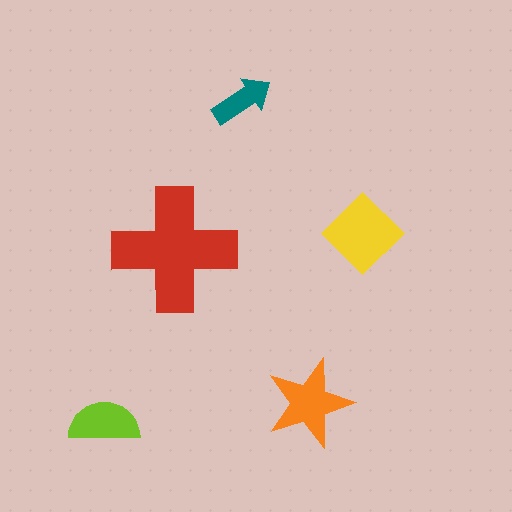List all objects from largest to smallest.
The red cross, the yellow diamond, the orange star, the lime semicircle, the teal arrow.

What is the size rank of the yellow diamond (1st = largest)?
2nd.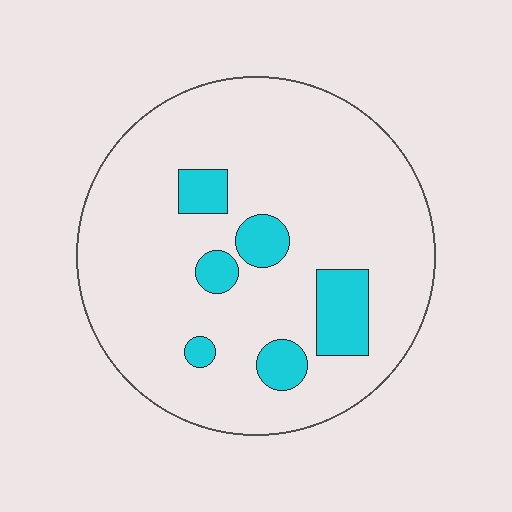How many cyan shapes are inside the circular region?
6.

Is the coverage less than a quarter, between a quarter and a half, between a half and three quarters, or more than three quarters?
Less than a quarter.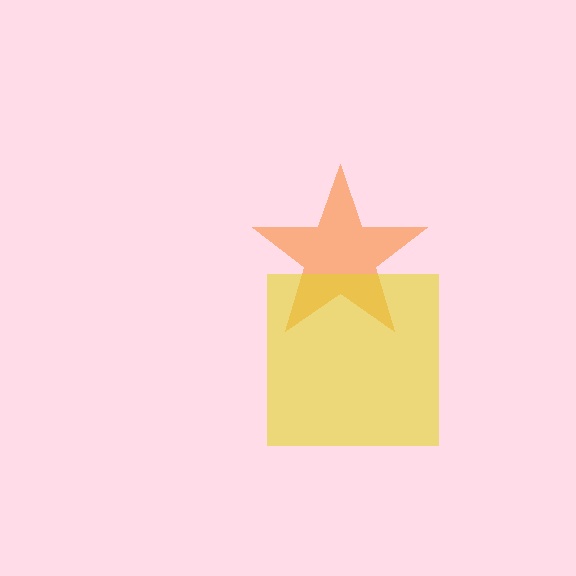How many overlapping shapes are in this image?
There are 2 overlapping shapes in the image.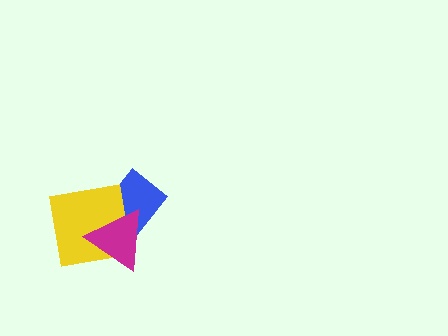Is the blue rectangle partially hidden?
Yes, it is partially covered by another shape.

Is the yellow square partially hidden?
Yes, it is partially covered by another shape.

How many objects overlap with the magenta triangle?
2 objects overlap with the magenta triangle.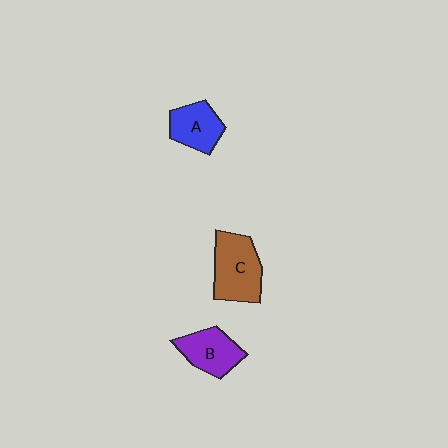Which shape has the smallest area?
Shape A (blue).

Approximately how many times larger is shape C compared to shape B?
Approximately 1.3 times.